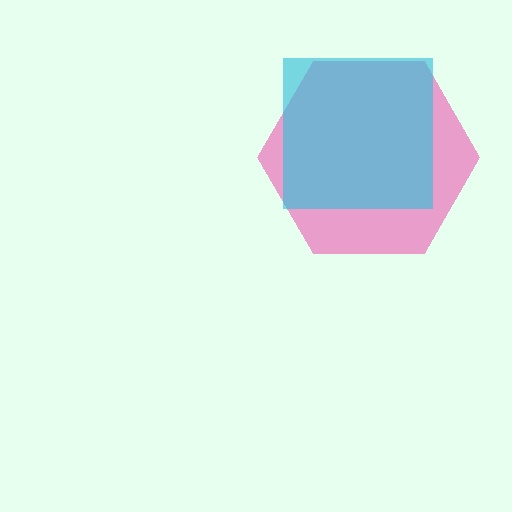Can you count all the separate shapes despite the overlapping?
Yes, there are 2 separate shapes.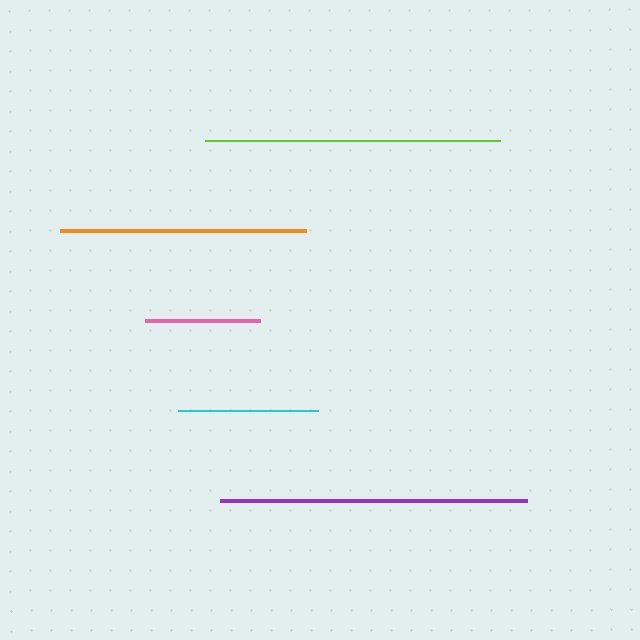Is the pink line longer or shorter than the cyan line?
The cyan line is longer than the pink line.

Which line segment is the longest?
The purple line is the longest at approximately 307 pixels.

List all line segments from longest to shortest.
From longest to shortest: purple, lime, orange, cyan, pink.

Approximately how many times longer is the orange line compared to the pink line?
The orange line is approximately 2.1 times the length of the pink line.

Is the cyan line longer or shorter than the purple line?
The purple line is longer than the cyan line.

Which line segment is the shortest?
The pink line is the shortest at approximately 115 pixels.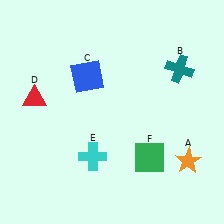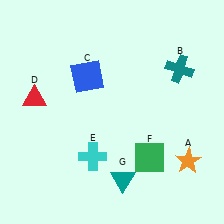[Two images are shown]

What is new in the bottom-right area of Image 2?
A teal triangle (G) was added in the bottom-right area of Image 2.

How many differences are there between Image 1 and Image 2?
There is 1 difference between the two images.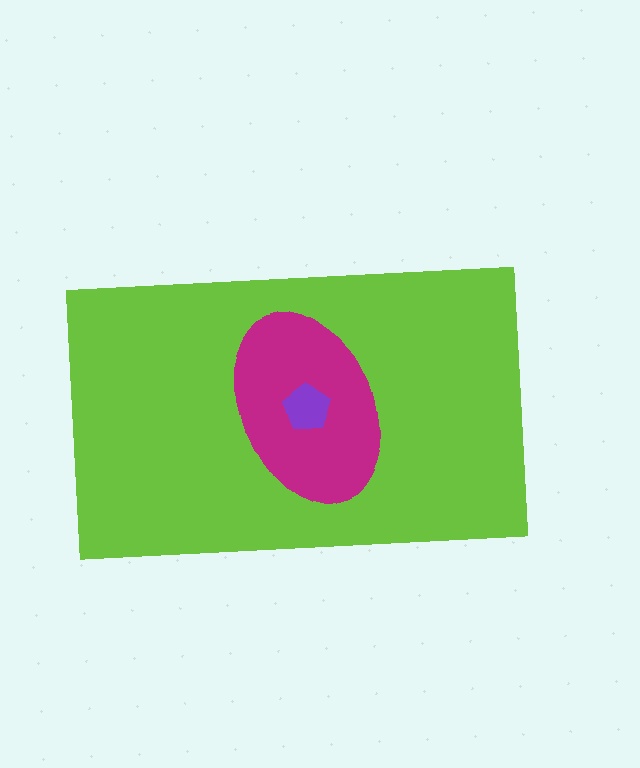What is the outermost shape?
The lime rectangle.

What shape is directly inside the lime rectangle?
The magenta ellipse.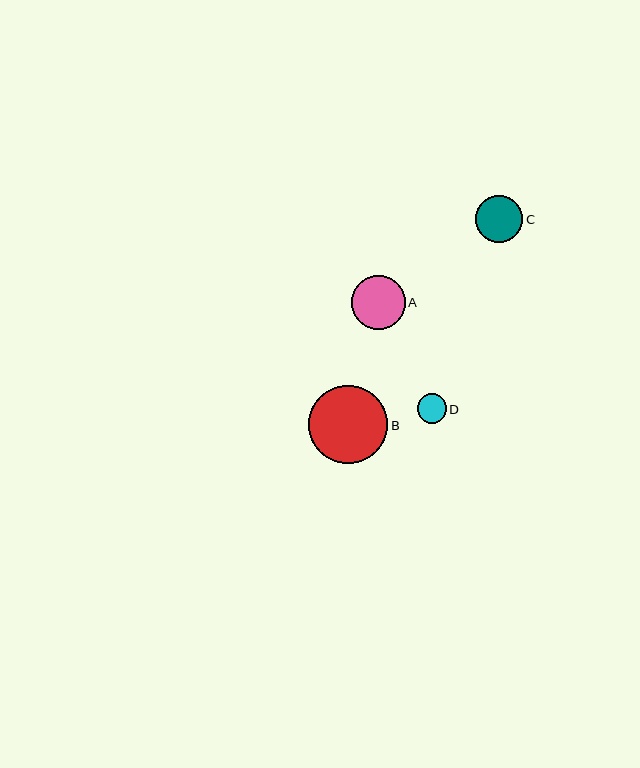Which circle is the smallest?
Circle D is the smallest with a size of approximately 29 pixels.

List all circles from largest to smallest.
From largest to smallest: B, A, C, D.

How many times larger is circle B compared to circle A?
Circle B is approximately 1.5 times the size of circle A.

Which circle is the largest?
Circle B is the largest with a size of approximately 79 pixels.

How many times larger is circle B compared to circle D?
Circle B is approximately 2.7 times the size of circle D.